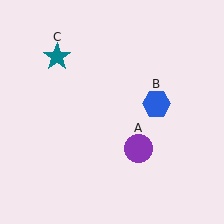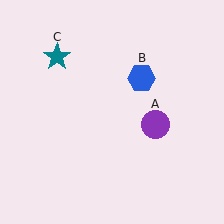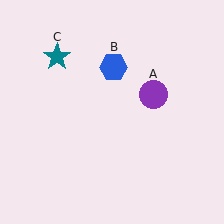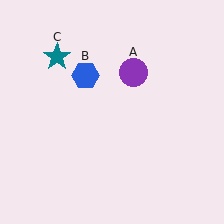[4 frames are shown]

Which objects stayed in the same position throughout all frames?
Teal star (object C) remained stationary.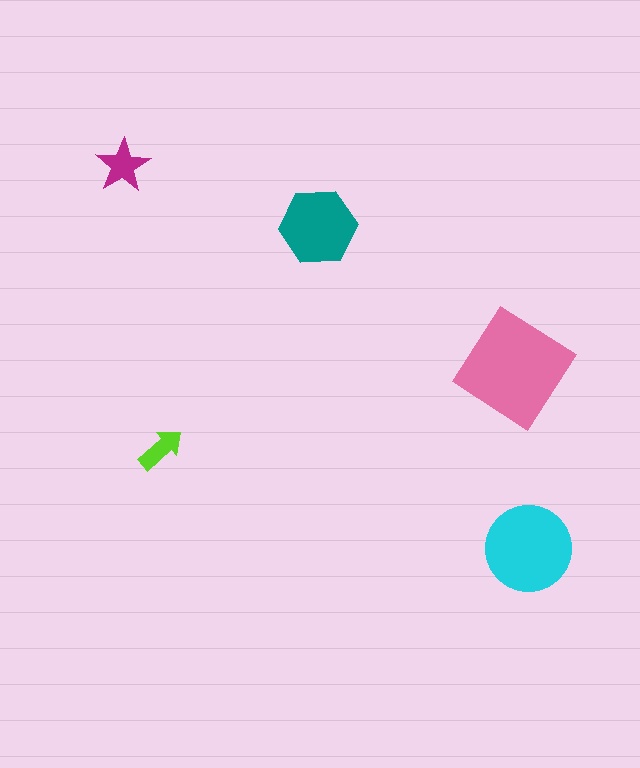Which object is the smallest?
The lime arrow.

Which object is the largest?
The pink diamond.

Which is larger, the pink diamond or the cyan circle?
The pink diamond.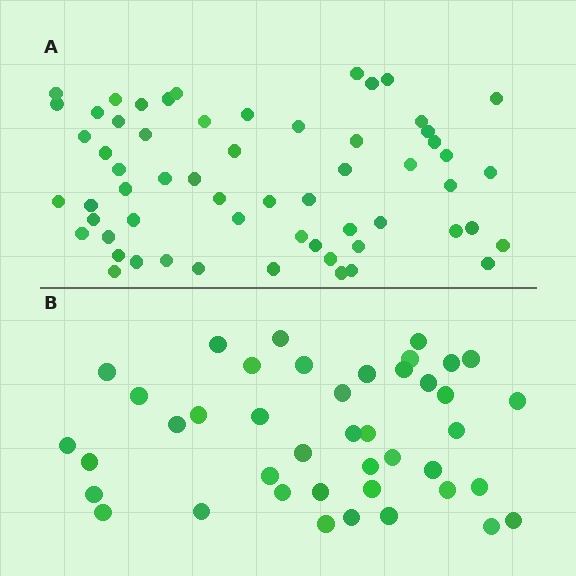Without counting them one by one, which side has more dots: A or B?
Region A (the top region) has more dots.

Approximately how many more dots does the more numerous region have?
Region A has approximately 20 more dots than region B.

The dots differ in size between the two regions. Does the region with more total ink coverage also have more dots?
No. Region B has more total ink coverage because its dots are larger, but region A actually contains more individual dots. Total area can be misleading — the number of items is what matters here.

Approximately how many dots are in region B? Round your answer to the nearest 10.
About 40 dots. (The exact count is 42, which rounds to 40.)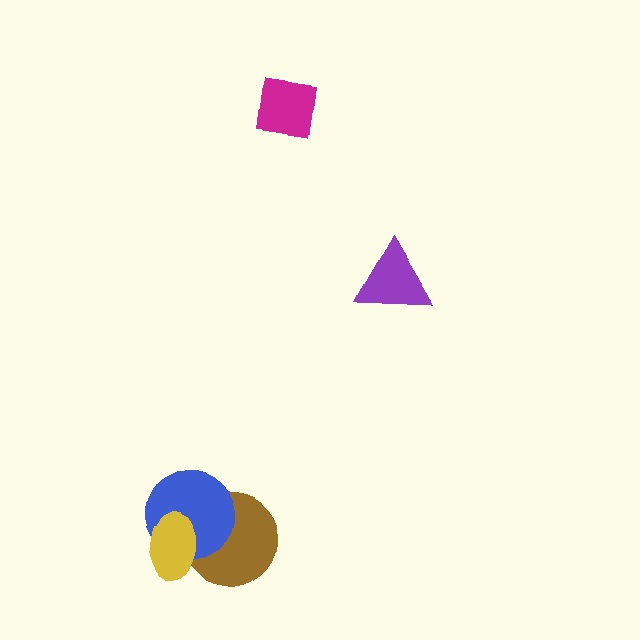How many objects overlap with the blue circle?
2 objects overlap with the blue circle.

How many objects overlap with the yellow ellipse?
2 objects overlap with the yellow ellipse.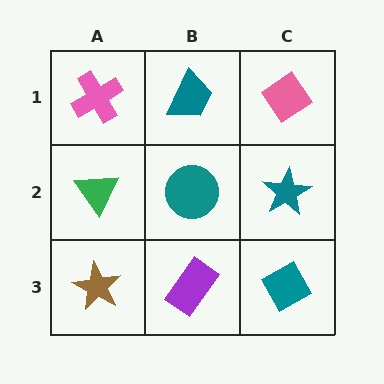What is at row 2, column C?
A teal star.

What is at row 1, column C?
A pink diamond.